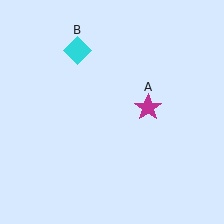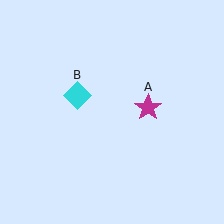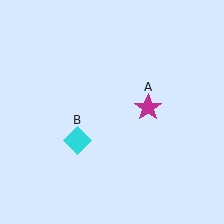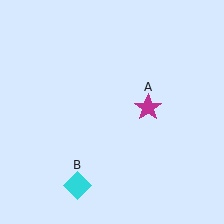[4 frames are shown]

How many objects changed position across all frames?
1 object changed position: cyan diamond (object B).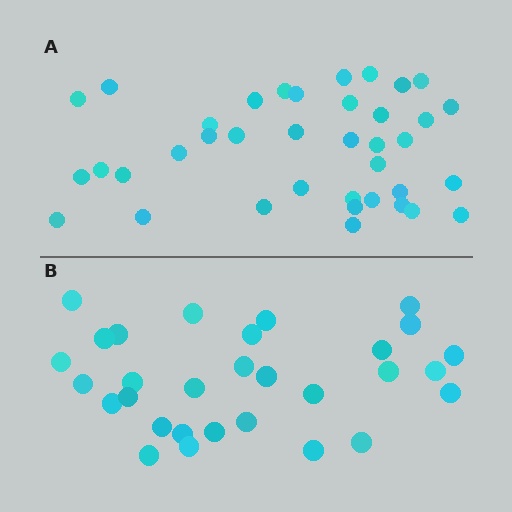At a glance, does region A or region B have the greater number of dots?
Region A (the top region) has more dots.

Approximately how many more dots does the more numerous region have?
Region A has roughly 8 or so more dots than region B.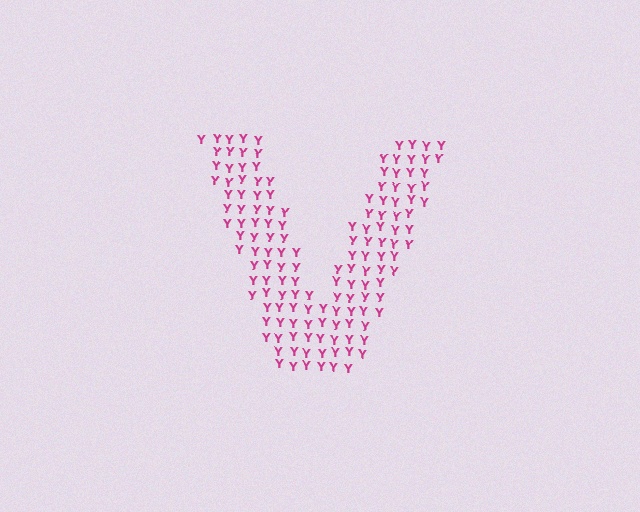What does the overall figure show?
The overall figure shows the letter V.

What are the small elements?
The small elements are letter Y's.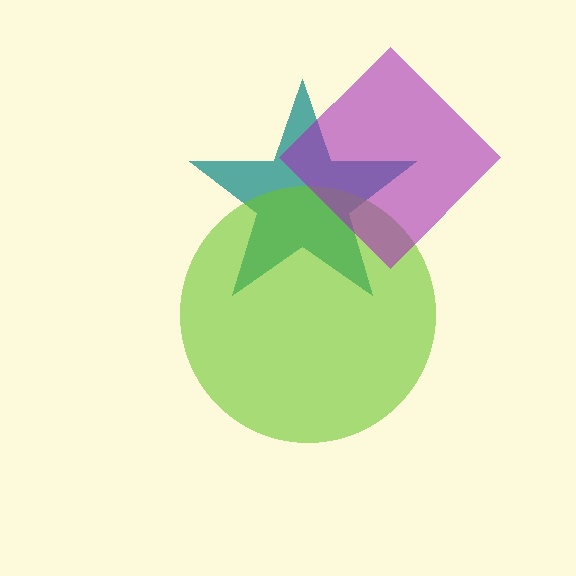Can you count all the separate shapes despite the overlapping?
Yes, there are 3 separate shapes.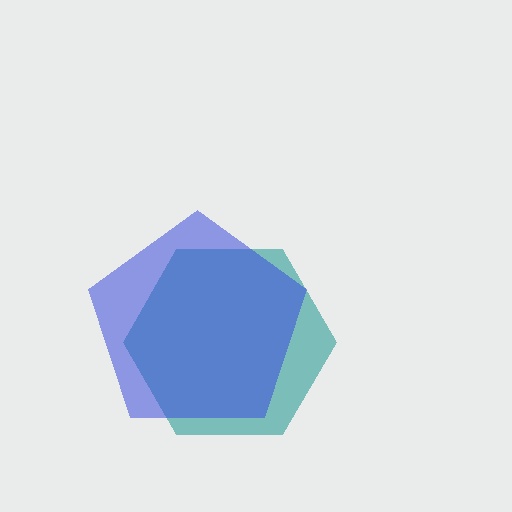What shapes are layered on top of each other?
The layered shapes are: a teal hexagon, a blue pentagon.